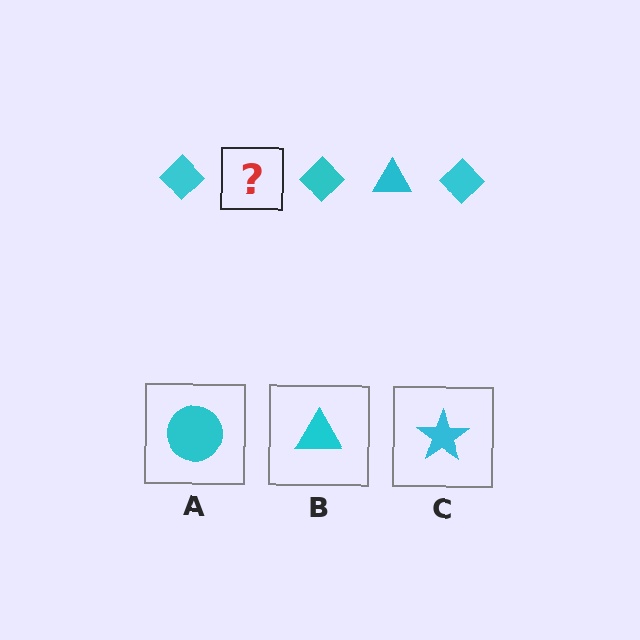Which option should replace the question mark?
Option B.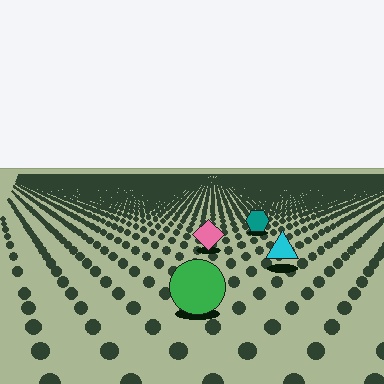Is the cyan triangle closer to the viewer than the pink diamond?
Yes. The cyan triangle is closer — you can tell from the texture gradient: the ground texture is coarser near it.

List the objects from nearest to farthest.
From nearest to farthest: the green circle, the cyan triangle, the pink diamond, the teal hexagon.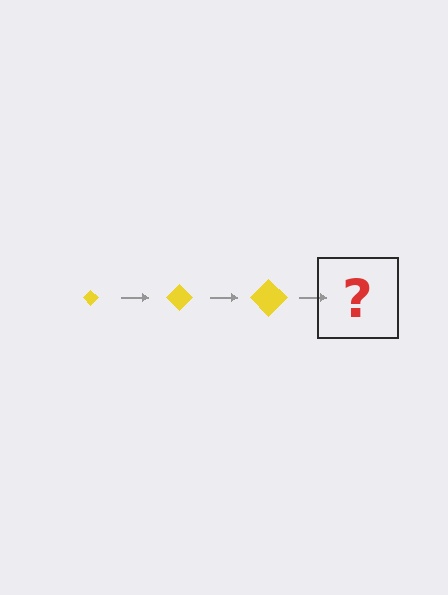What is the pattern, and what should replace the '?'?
The pattern is that the diamond gets progressively larger each step. The '?' should be a yellow diamond, larger than the previous one.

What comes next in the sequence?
The next element should be a yellow diamond, larger than the previous one.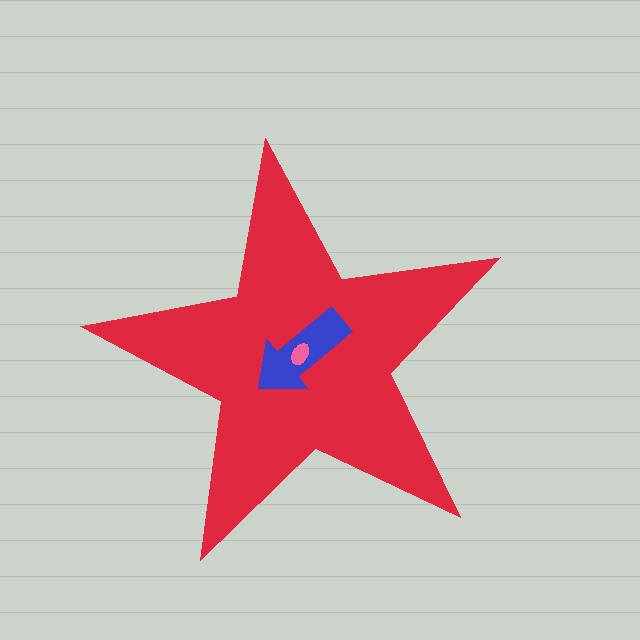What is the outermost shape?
The red star.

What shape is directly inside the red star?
The blue arrow.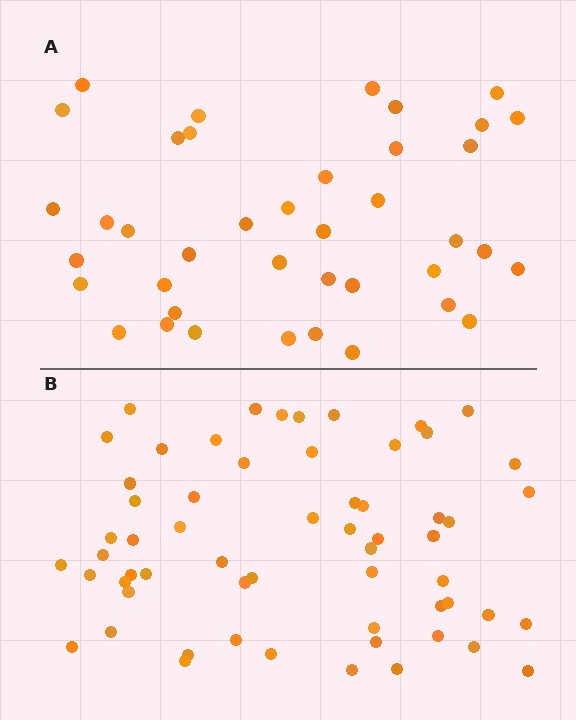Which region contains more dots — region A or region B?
Region B (the bottom region) has more dots.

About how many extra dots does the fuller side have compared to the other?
Region B has approximately 20 more dots than region A.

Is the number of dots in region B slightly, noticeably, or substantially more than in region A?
Region B has substantially more. The ratio is roughly 1.5 to 1.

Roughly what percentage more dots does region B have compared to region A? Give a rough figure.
About 50% more.